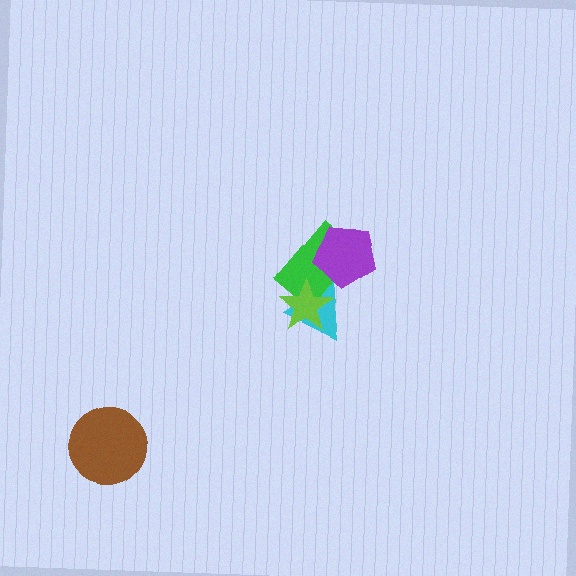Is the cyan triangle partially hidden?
Yes, it is partially covered by another shape.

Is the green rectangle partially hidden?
Yes, it is partially covered by another shape.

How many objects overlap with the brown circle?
0 objects overlap with the brown circle.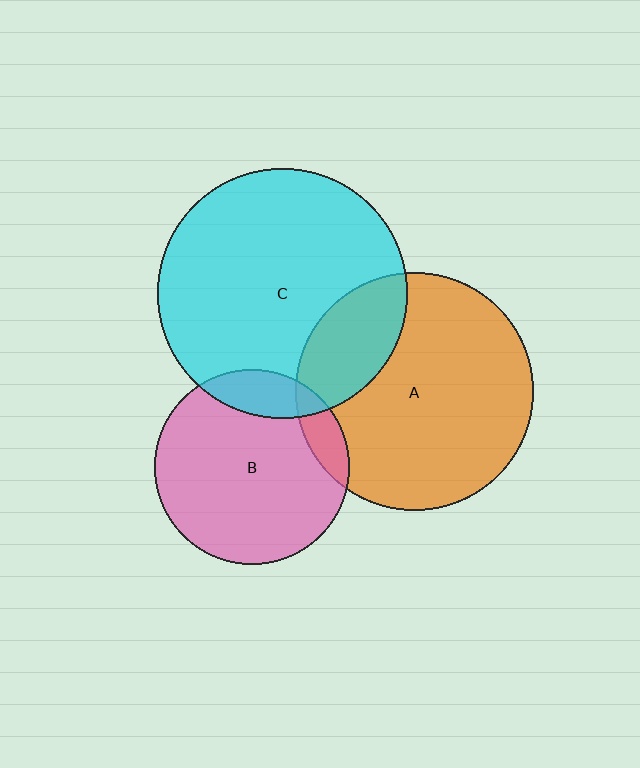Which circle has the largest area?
Circle C (cyan).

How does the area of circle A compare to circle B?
Approximately 1.5 times.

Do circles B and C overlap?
Yes.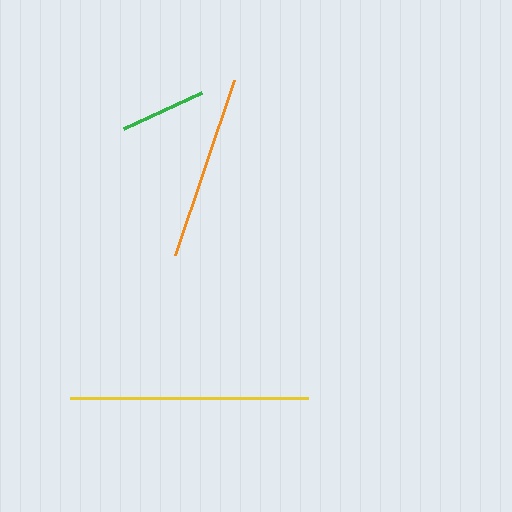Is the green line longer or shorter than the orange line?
The orange line is longer than the green line.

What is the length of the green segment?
The green segment is approximately 86 pixels long.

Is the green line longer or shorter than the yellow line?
The yellow line is longer than the green line.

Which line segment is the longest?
The yellow line is the longest at approximately 238 pixels.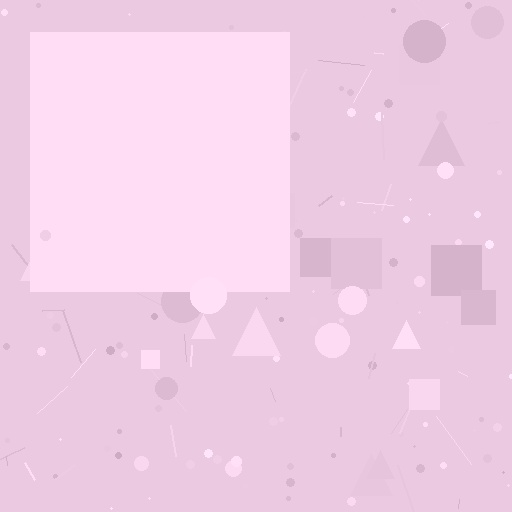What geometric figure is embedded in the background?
A square is embedded in the background.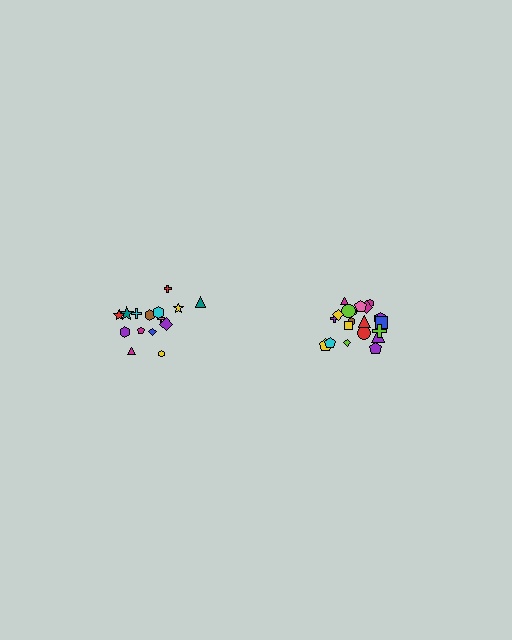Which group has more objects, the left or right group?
The right group.